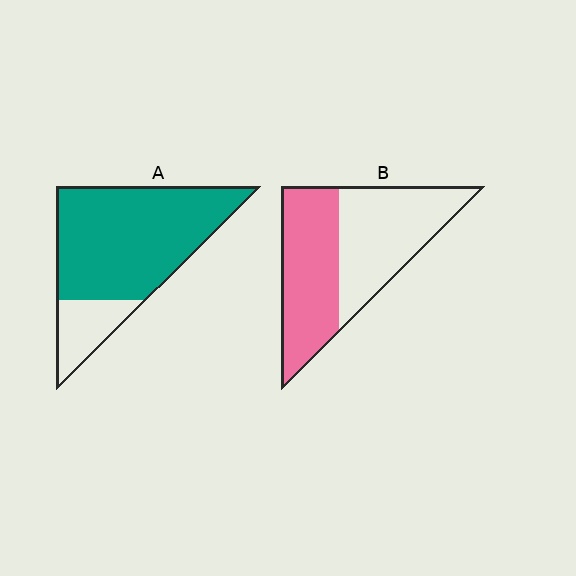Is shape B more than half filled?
Roughly half.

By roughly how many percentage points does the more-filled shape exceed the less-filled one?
By roughly 30 percentage points (A over B).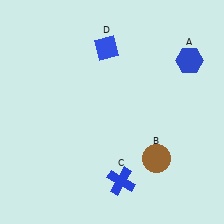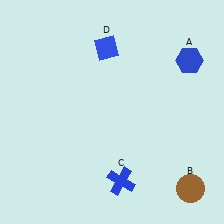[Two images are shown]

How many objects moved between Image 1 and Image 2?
1 object moved between the two images.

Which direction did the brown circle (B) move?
The brown circle (B) moved right.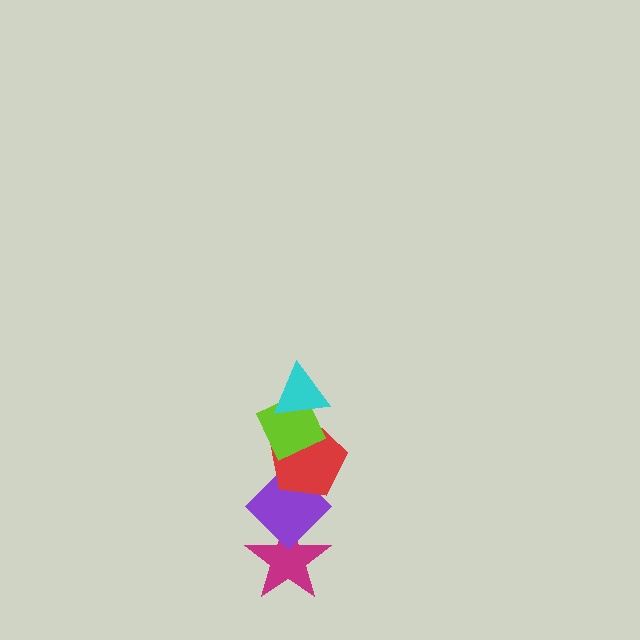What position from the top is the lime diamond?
The lime diamond is 2nd from the top.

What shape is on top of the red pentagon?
The lime diamond is on top of the red pentagon.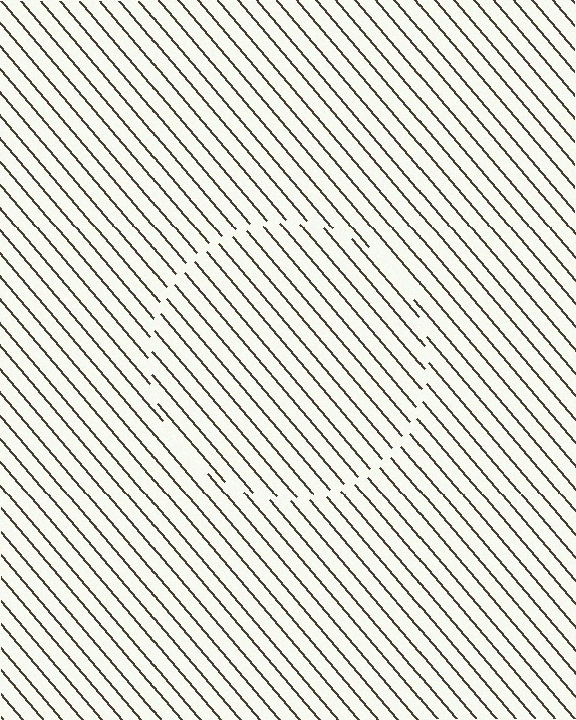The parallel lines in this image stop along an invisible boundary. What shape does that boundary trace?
An illusory circle. The interior of the shape contains the same grating, shifted by half a period — the contour is defined by the phase discontinuity where line-ends from the inner and outer gratings abut.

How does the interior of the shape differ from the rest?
The interior of the shape contains the same grating, shifted by half a period — the contour is defined by the phase discontinuity where line-ends from the inner and outer gratings abut.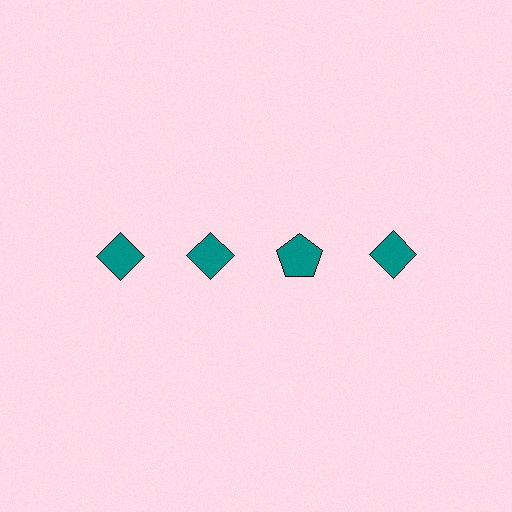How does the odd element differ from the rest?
It has a different shape: pentagon instead of diamond.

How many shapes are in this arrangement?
There are 4 shapes arranged in a grid pattern.